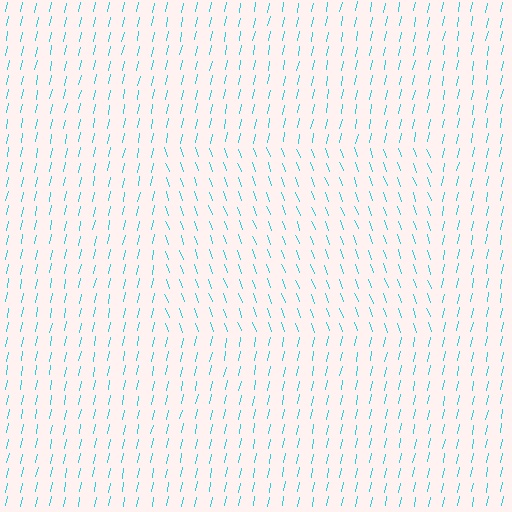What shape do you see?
I see a rectangle.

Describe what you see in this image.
The image is filled with small cyan line segments. A rectangle region in the image has lines oriented differently from the surrounding lines, creating a visible texture boundary.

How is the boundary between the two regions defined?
The boundary is defined purely by a change in line orientation (approximately 32 degrees difference). All lines are the same color and thickness.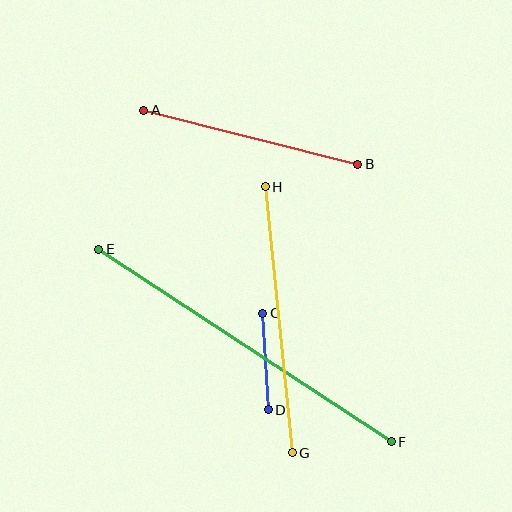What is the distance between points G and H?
The distance is approximately 267 pixels.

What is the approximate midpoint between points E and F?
The midpoint is at approximately (245, 345) pixels.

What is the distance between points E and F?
The distance is approximately 350 pixels.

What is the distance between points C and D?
The distance is approximately 97 pixels.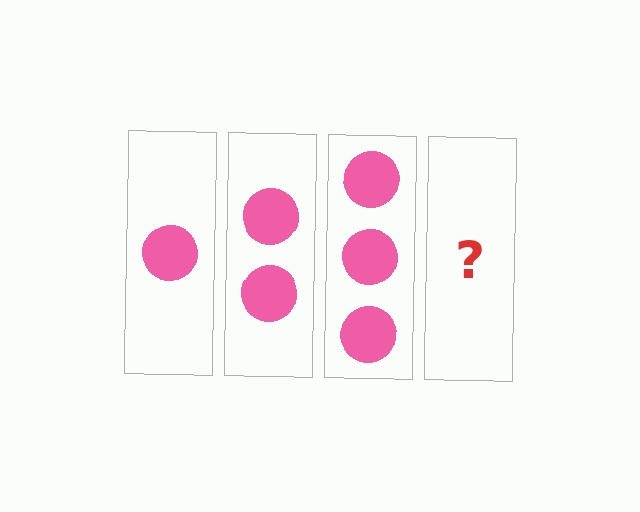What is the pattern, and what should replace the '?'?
The pattern is that each step adds one more circle. The '?' should be 4 circles.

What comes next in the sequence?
The next element should be 4 circles.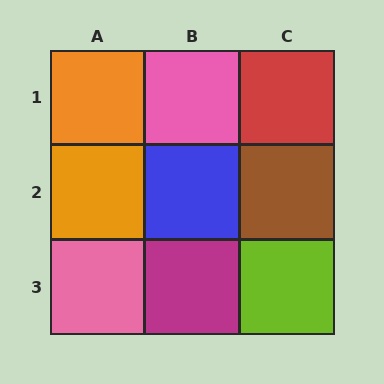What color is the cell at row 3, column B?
Magenta.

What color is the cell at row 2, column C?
Brown.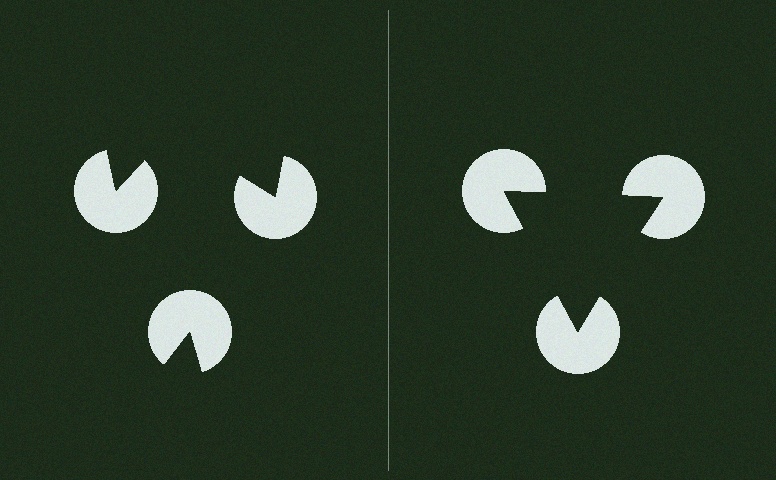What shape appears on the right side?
An illusory triangle.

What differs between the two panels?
The pac-man discs are positioned identically on both sides; only the wedge orientations differ. On the right they align to a triangle; on the left they are misaligned.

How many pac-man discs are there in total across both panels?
6 — 3 on each side.